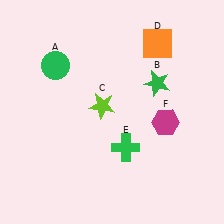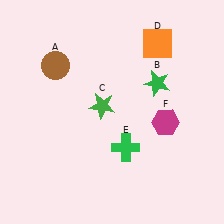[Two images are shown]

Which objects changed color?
A changed from green to brown. C changed from lime to green.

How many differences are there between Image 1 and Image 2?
There are 2 differences between the two images.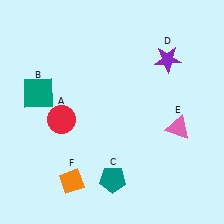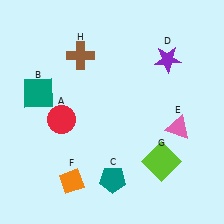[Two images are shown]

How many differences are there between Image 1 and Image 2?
There are 2 differences between the two images.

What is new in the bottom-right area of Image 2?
A lime square (G) was added in the bottom-right area of Image 2.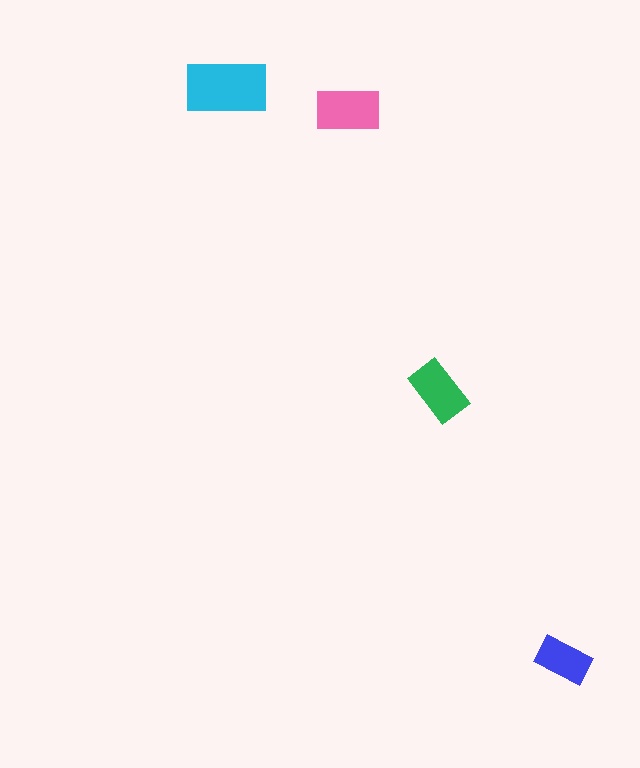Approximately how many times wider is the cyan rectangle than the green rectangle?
About 1.5 times wider.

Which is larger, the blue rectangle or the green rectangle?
The green one.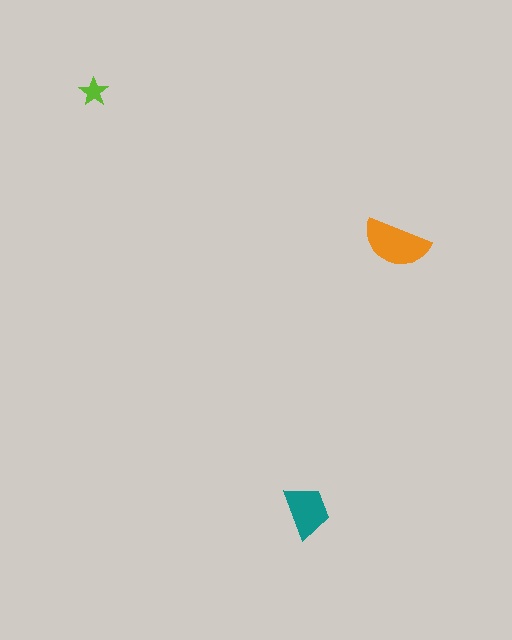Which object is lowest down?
The teal trapezoid is bottommost.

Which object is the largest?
The orange semicircle.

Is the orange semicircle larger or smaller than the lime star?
Larger.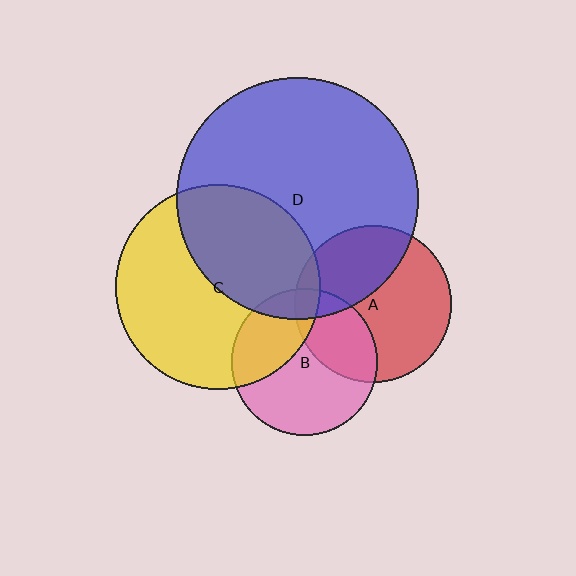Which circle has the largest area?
Circle D (blue).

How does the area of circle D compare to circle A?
Approximately 2.4 times.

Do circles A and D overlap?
Yes.